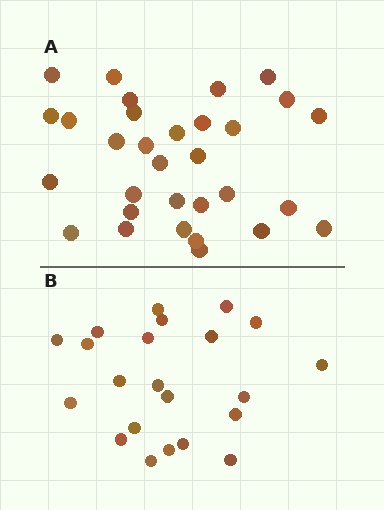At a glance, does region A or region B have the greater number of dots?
Region A (the top region) has more dots.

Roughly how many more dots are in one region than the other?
Region A has roughly 8 or so more dots than region B.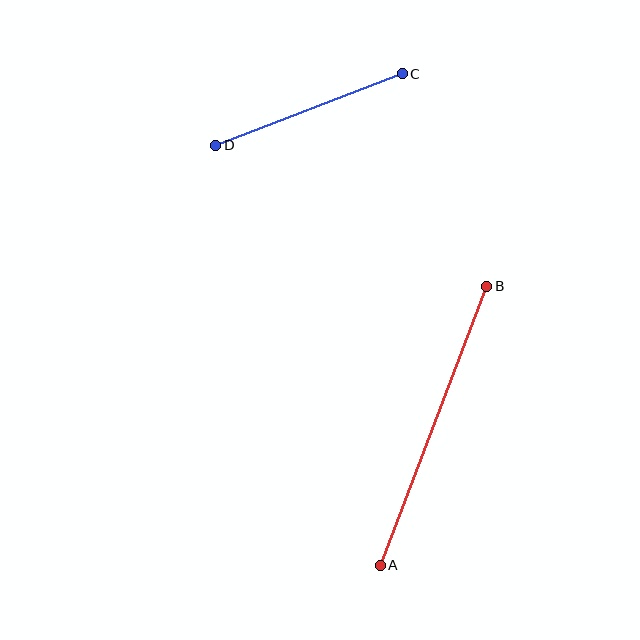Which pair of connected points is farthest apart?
Points A and B are farthest apart.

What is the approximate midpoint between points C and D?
The midpoint is at approximately (309, 109) pixels.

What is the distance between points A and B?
The distance is approximately 299 pixels.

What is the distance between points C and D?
The distance is approximately 200 pixels.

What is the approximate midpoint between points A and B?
The midpoint is at approximately (434, 426) pixels.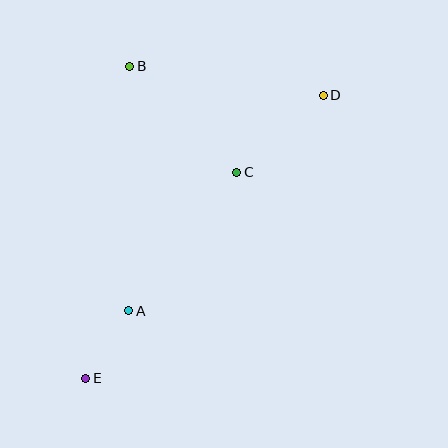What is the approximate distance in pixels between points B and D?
The distance between B and D is approximately 196 pixels.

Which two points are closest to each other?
Points A and E are closest to each other.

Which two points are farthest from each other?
Points D and E are farthest from each other.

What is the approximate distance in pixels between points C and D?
The distance between C and D is approximately 116 pixels.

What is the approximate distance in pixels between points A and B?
The distance between A and B is approximately 245 pixels.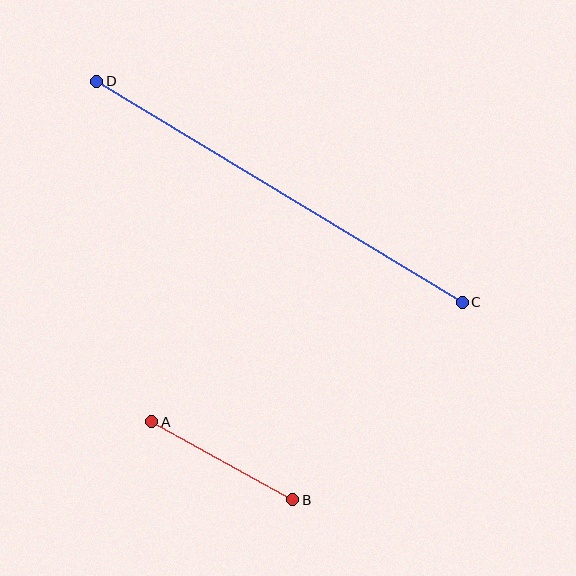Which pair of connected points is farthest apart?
Points C and D are farthest apart.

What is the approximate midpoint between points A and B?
The midpoint is at approximately (222, 461) pixels.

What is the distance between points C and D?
The distance is approximately 427 pixels.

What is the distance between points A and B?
The distance is approximately 161 pixels.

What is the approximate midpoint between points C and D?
The midpoint is at approximately (279, 192) pixels.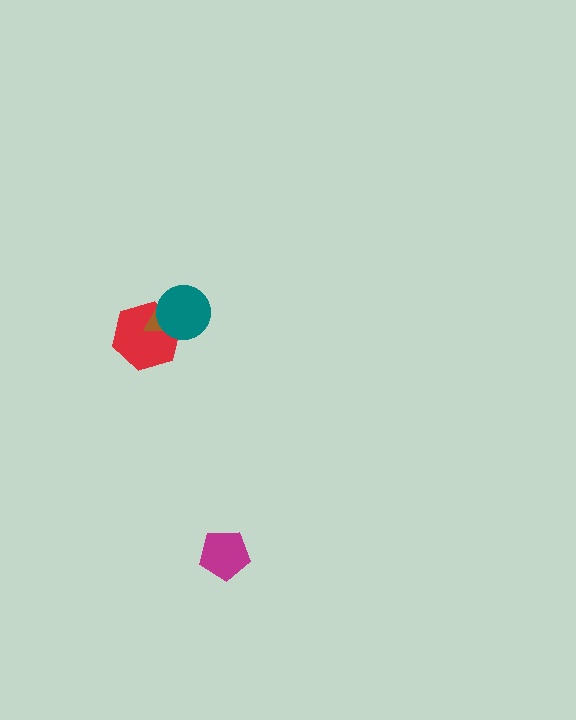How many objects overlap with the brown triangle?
2 objects overlap with the brown triangle.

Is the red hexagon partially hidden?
Yes, it is partially covered by another shape.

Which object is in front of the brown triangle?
The teal circle is in front of the brown triangle.